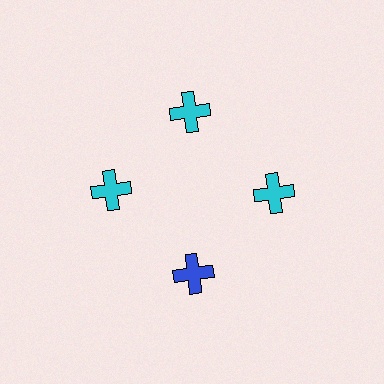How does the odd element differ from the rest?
It has a different color: blue instead of cyan.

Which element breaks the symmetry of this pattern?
The blue cross at roughly the 6 o'clock position breaks the symmetry. All other shapes are cyan crosses.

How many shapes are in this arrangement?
There are 4 shapes arranged in a ring pattern.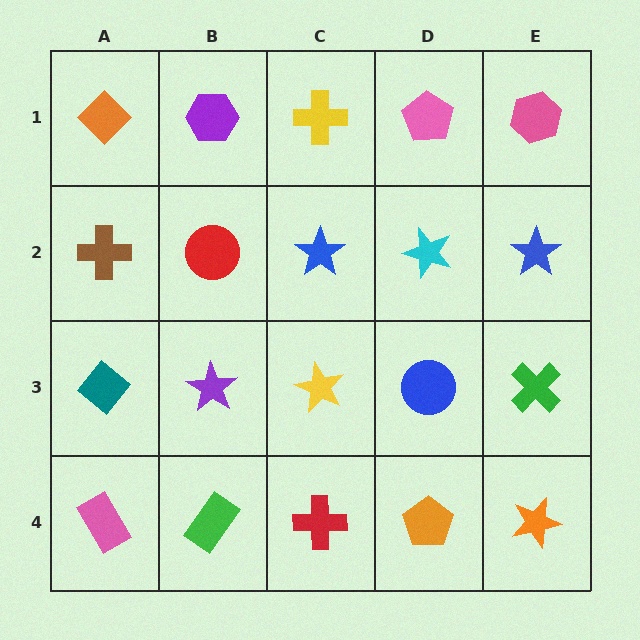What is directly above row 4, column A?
A teal diamond.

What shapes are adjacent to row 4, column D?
A blue circle (row 3, column D), a red cross (row 4, column C), an orange star (row 4, column E).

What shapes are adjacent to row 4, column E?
A green cross (row 3, column E), an orange pentagon (row 4, column D).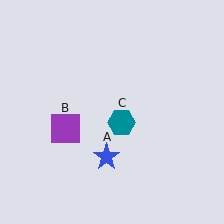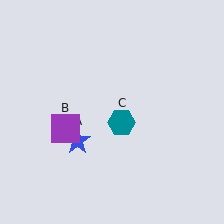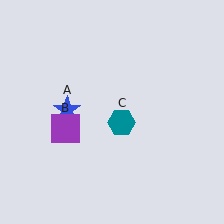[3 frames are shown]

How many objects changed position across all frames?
1 object changed position: blue star (object A).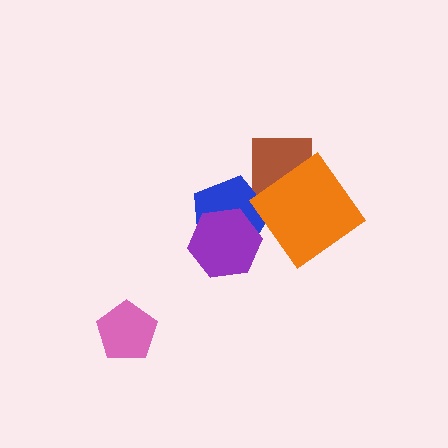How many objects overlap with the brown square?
1 object overlaps with the brown square.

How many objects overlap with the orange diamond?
1 object overlaps with the orange diamond.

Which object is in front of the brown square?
The orange diamond is in front of the brown square.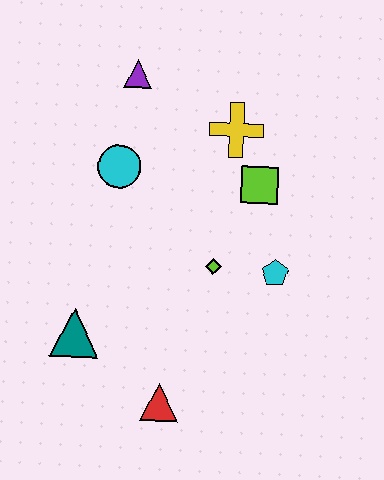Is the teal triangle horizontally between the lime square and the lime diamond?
No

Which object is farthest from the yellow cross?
The red triangle is farthest from the yellow cross.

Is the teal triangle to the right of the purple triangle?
No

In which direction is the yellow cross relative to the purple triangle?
The yellow cross is to the right of the purple triangle.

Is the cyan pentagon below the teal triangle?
No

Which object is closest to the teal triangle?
The red triangle is closest to the teal triangle.